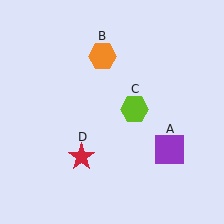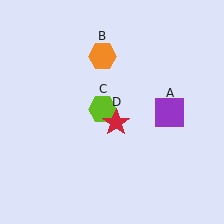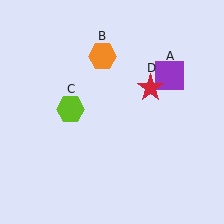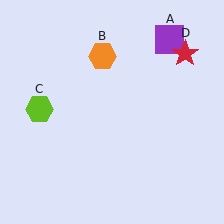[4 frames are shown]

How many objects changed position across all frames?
3 objects changed position: purple square (object A), lime hexagon (object C), red star (object D).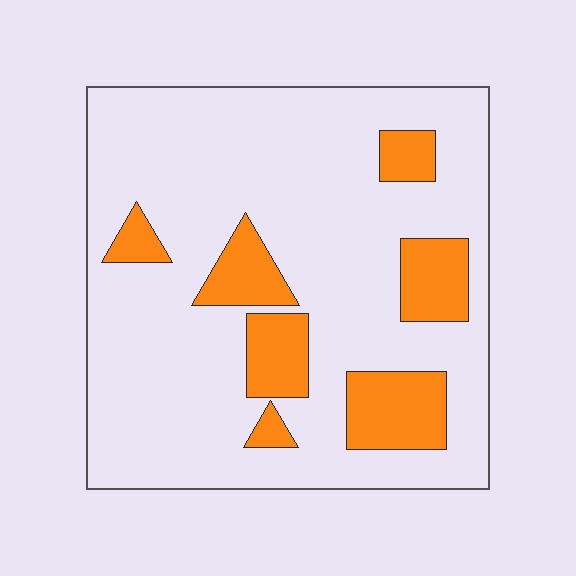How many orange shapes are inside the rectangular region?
7.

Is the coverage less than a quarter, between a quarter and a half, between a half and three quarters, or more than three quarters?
Less than a quarter.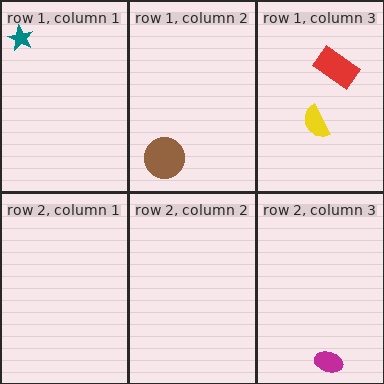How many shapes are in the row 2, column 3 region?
1.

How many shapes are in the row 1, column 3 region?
2.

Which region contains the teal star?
The row 1, column 1 region.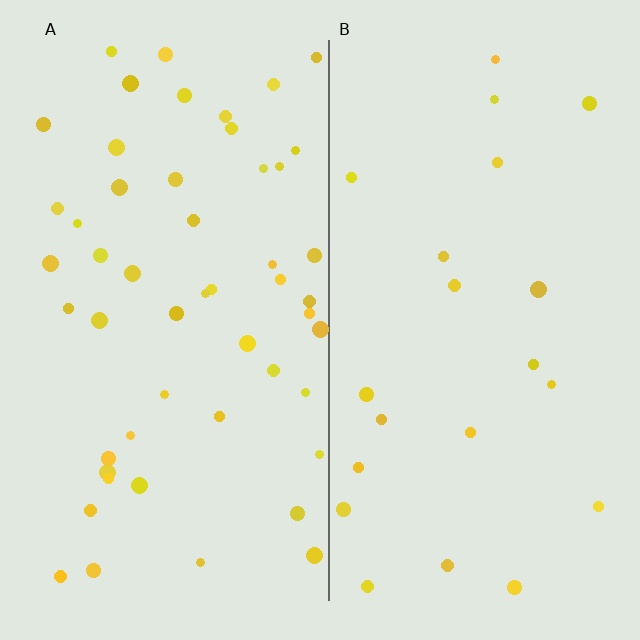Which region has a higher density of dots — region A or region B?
A (the left).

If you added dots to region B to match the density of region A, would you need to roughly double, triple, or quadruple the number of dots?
Approximately double.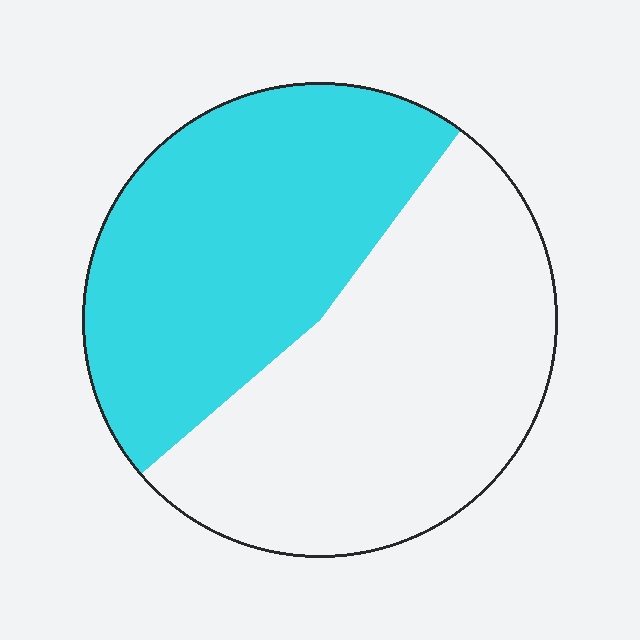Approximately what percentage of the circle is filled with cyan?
Approximately 45%.